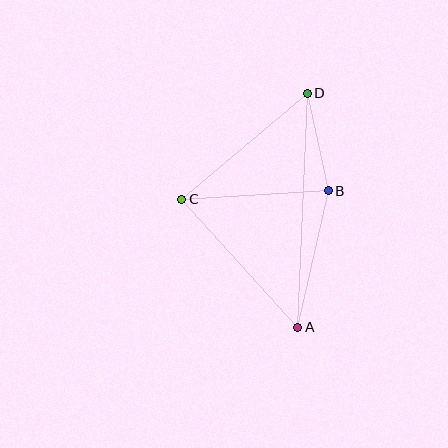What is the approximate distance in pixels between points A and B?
The distance between A and B is approximately 140 pixels.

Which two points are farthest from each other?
Points A and D are farthest from each other.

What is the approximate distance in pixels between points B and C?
The distance between B and C is approximately 147 pixels.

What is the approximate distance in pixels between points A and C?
The distance between A and C is approximately 173 pixels.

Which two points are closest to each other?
Points B and D are closest to each other.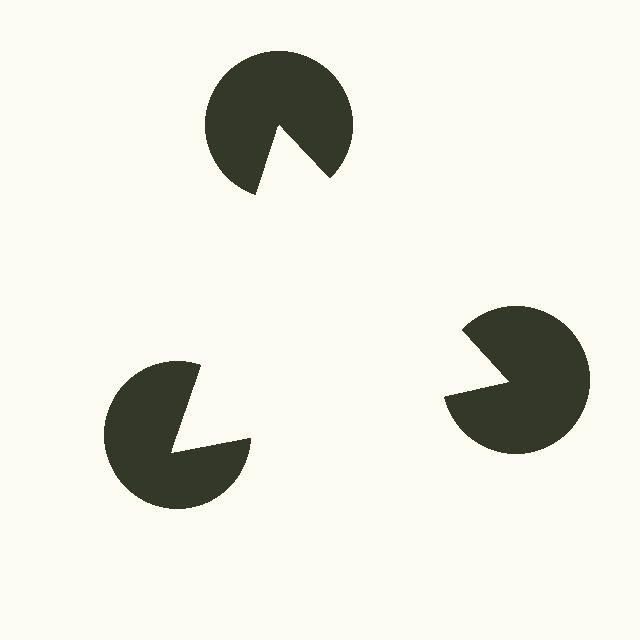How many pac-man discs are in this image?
There are 3 — one at each vertex of the illusory triangle.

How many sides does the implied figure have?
3 sides.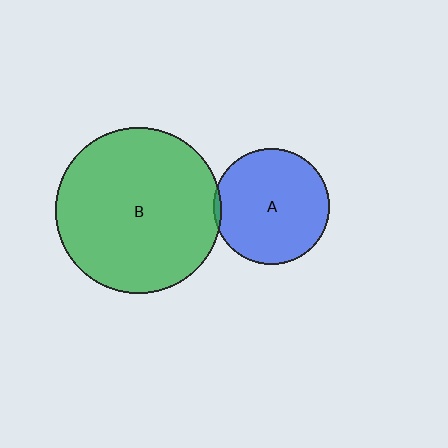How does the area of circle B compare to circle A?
Approximately 2.0 times.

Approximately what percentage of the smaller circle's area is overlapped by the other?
Approximately 5%.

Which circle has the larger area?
Circle B (green).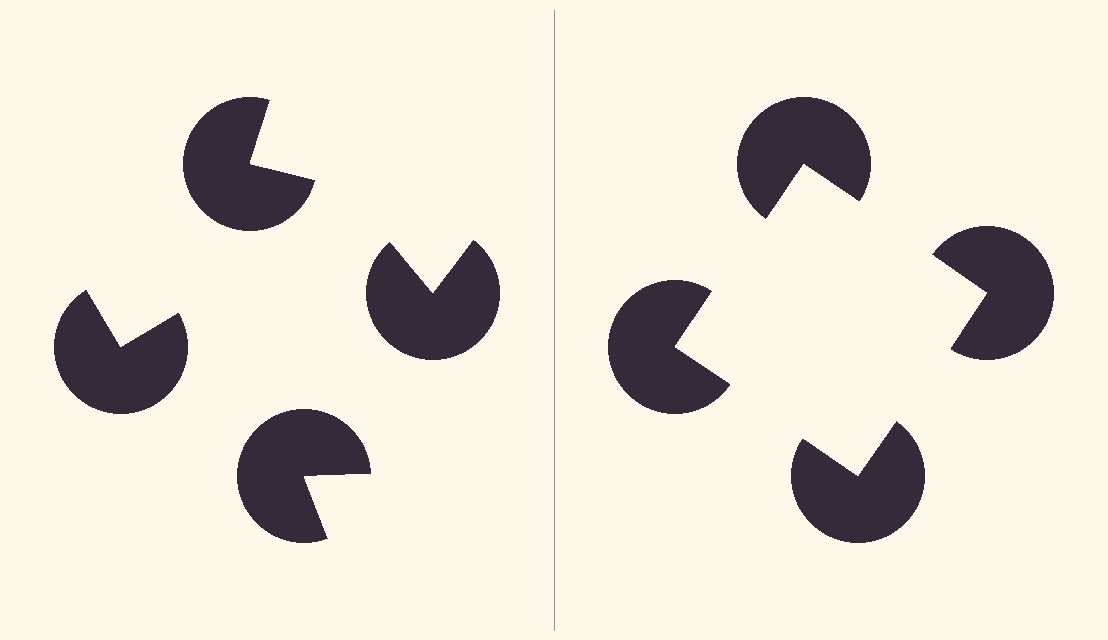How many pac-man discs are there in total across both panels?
8 — 4 on each side.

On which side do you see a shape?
An illusory square appears on the right side. On the left side the wedge cuts are rotated, so no coherent shape forms.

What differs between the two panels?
The pac-man discs are positioned identically on both sides; only the wedge orientations differ. On the right they align to a square; on the left they are misaligned.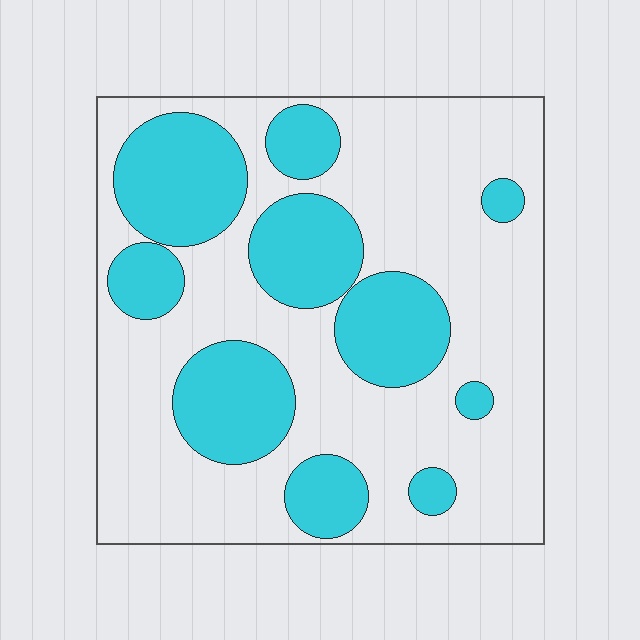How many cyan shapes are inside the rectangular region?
10.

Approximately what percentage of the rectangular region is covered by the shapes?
Approximately 35%.